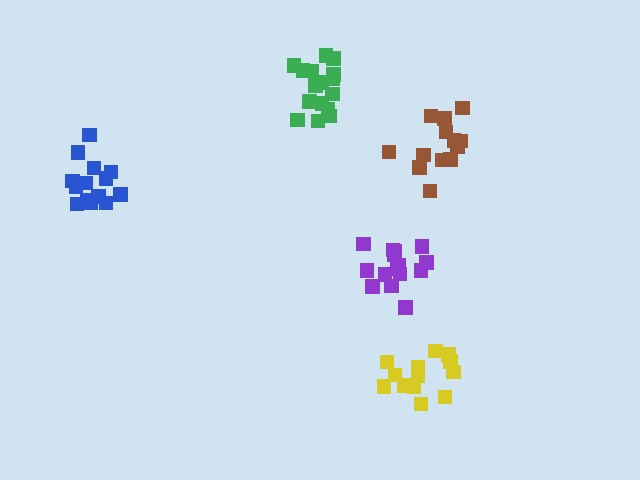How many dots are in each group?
Group 1: 15 dots, Group 2: 13 dots, Group 3: 14 dots, Group 4: 16 dots, Group 5: 13 dots (71 total).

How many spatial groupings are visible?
There are 5 spatial groupings.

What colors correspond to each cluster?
The clusters are colored: purple, yellow, blue, green, brown.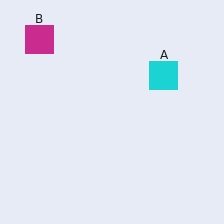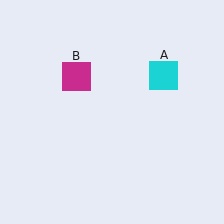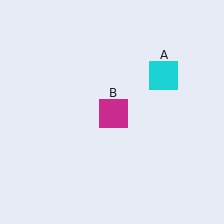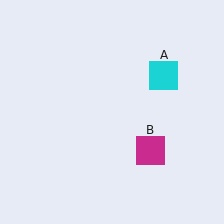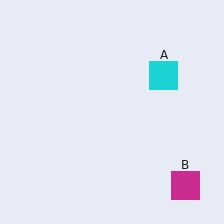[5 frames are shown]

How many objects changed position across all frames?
1 object changed position: magenta square (object B).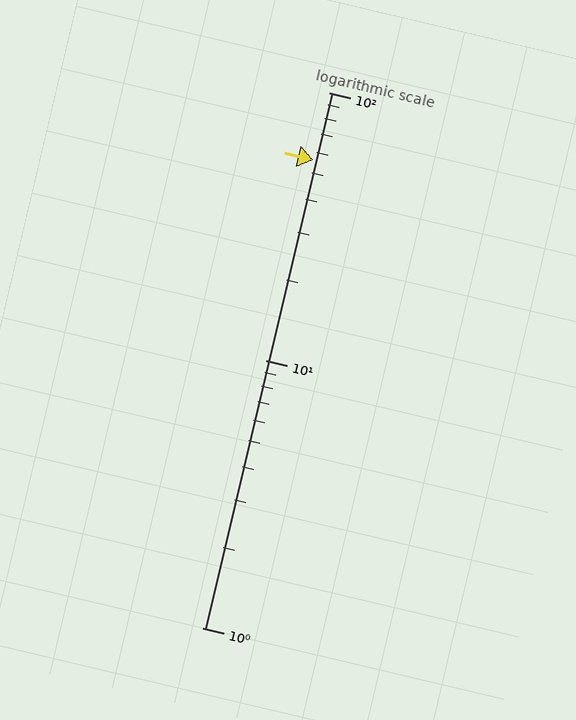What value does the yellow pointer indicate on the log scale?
The pointer indicates approximately 56.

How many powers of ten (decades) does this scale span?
The scale spans 2 decades, from 1 to 100.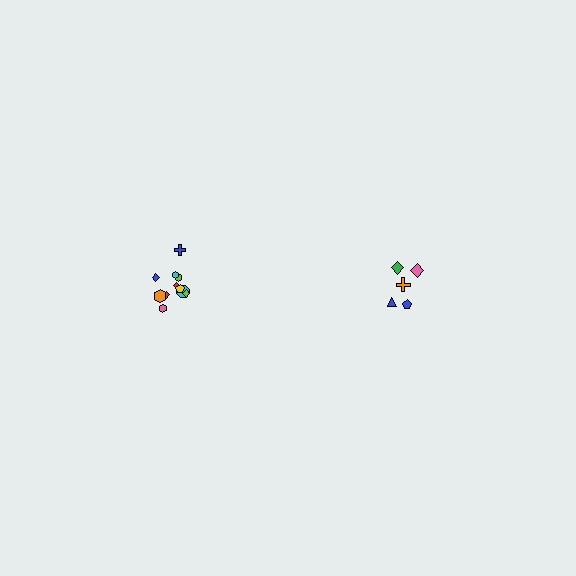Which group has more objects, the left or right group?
The left group.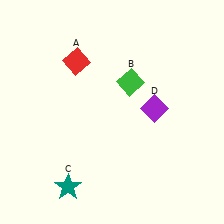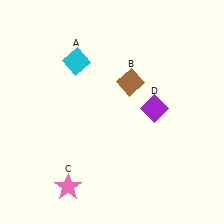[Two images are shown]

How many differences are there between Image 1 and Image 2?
There are 3 differences between the two images.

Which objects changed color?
A changed from red to cyan. B changed from green to brown. C changed from teal to pink.